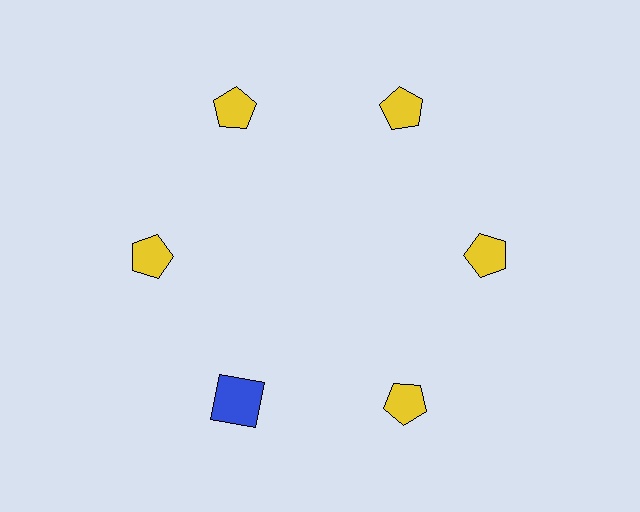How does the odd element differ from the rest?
It differs in both color (blue instead of yellow) and shape (square instead of pentagon).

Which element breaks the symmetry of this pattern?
The blue square at roughly the 7 o'clock position breaks the symmetry. All other shapes are yellow pentagons.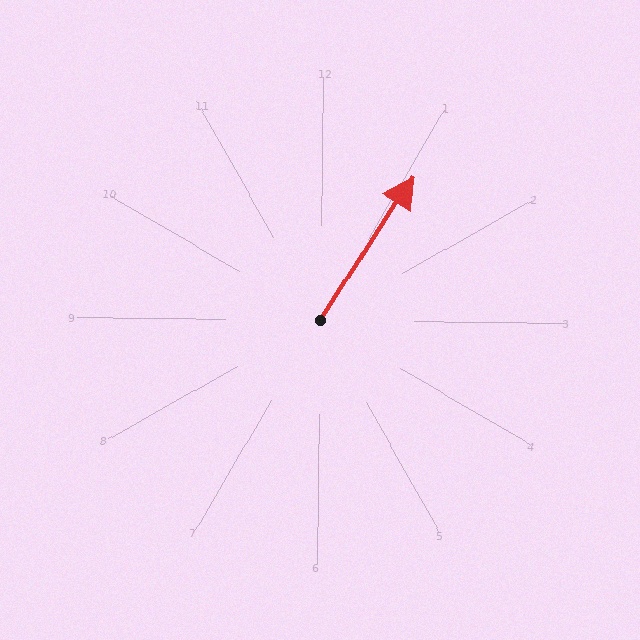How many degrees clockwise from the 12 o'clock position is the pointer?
Approximately 32 degrees.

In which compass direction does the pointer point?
Northeast.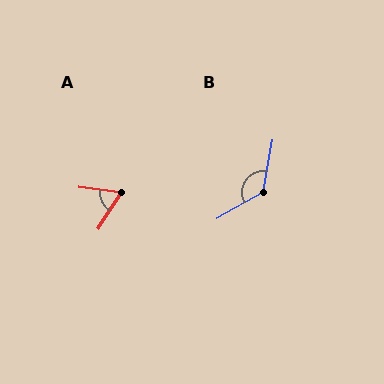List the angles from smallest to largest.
A (65°), B (129°).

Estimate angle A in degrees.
Approximately 65 degrees.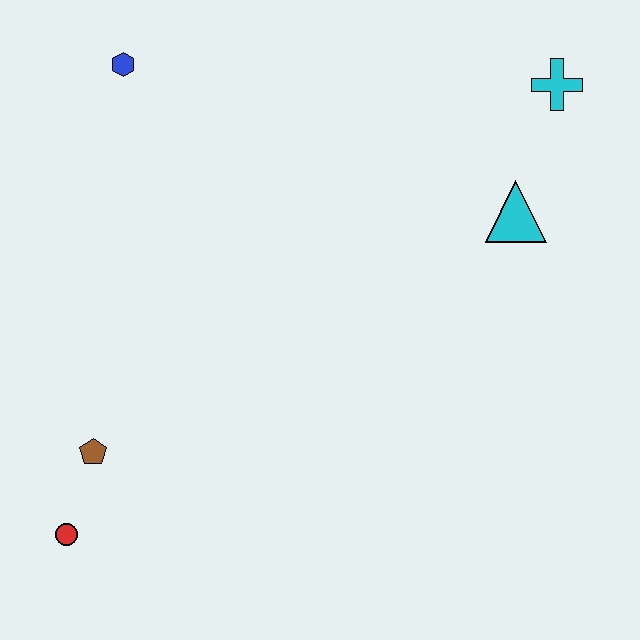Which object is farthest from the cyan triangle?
The red circle is farthest from the cyan triangle.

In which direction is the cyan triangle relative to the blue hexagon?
The cyan triangle is to the right of the blue hexagon.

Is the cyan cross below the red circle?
No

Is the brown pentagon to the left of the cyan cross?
Yes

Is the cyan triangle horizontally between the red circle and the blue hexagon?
No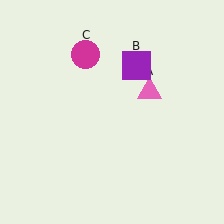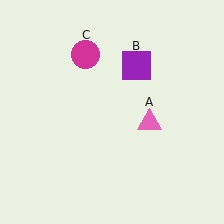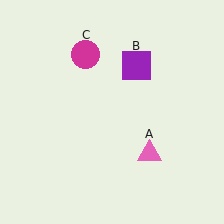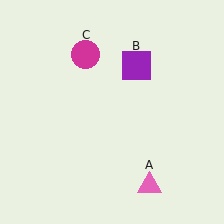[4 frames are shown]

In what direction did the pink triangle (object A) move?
The pink triangle (object A) moved down.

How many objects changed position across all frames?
1 object changed position: pink triangle (object A).